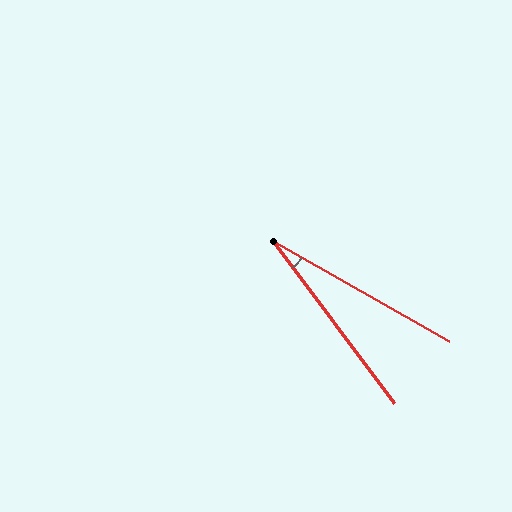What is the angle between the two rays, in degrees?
Approximately 24 degrees.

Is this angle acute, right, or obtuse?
It is acute.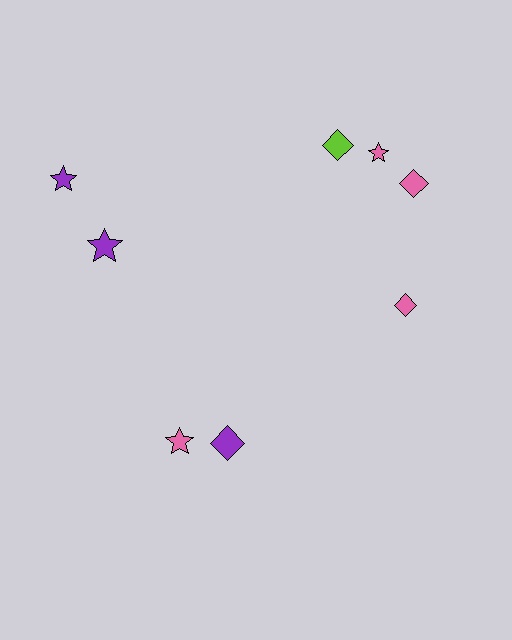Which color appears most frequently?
Pink, with 4 objects.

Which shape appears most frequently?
Diamond, with 4 objects.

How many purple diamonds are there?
There is 1 purple diamond.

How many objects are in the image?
There are 8 objects.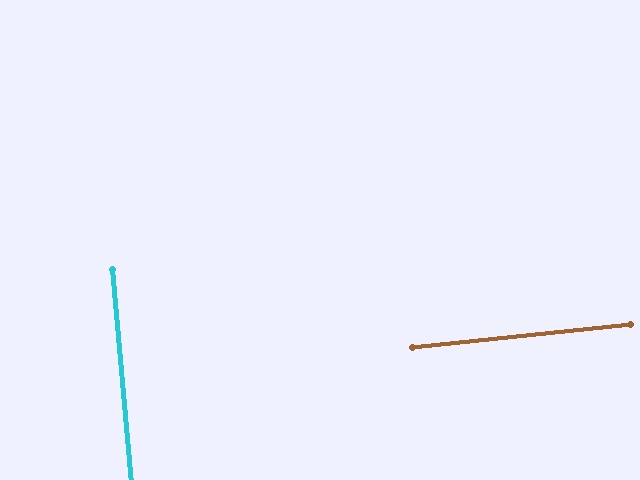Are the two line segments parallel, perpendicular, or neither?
Perpendicular — they meet at approximately 89°.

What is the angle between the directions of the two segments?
Approximately 89 degrees.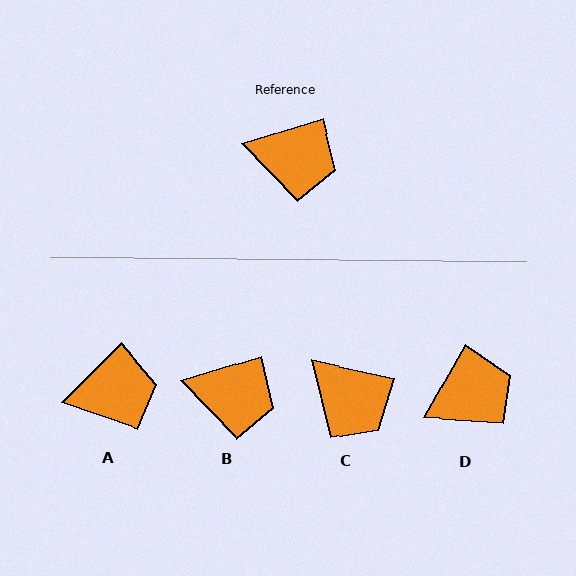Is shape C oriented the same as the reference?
No, it is off by about 29 degrees.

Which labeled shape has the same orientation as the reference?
B.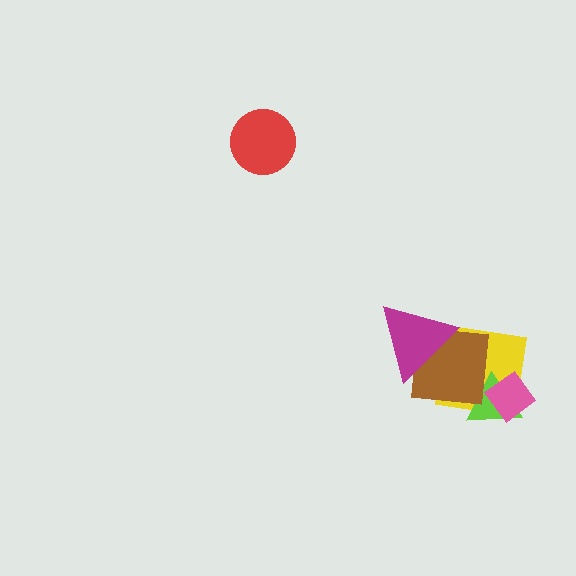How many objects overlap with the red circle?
0 objects overlap with the red circle.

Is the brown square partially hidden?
Yes, it is partially covered by another shape.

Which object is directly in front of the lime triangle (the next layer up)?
The brown square is directly in front of the lime triangle.